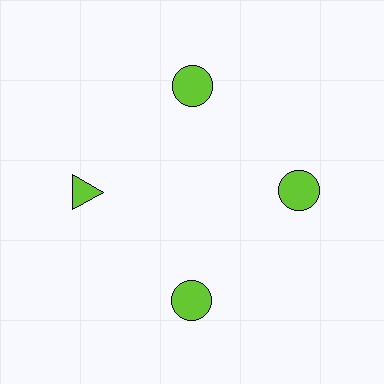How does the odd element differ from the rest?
It has a different shape: triangle instead of circle.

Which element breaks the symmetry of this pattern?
The lime triangle at roughly the 9 o'clock position breaks the symmetry. All other shapes are lime circles.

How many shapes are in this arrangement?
There are 4 shapes arranged in a ring pattern.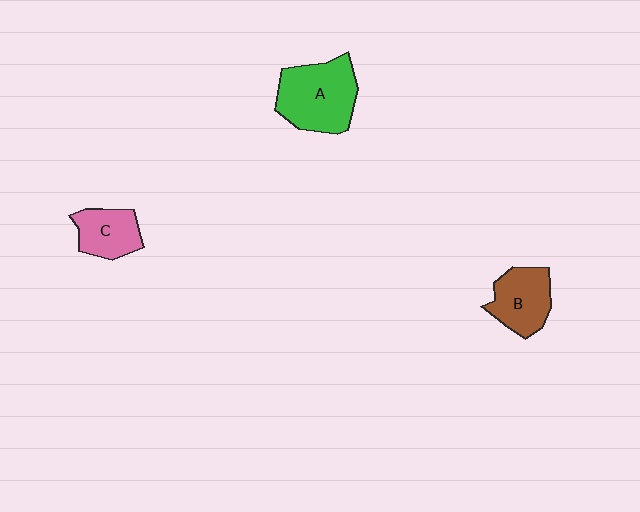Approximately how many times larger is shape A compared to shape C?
Approximately 1.7 times.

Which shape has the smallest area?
Shape C (pink).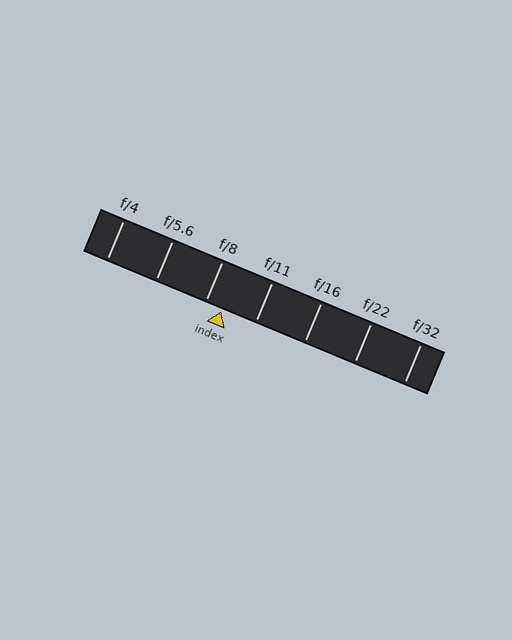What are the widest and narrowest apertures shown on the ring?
The widest aperture shown is f/4 and the narrowest is f/32.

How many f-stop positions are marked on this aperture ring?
There are 7 f-stop positions marked.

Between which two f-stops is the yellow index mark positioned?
The index mark is between f/8 and f/11.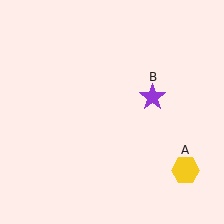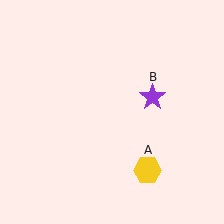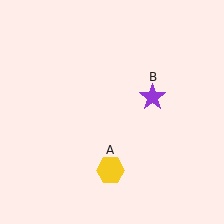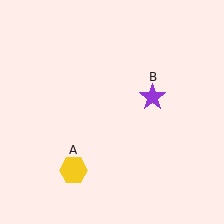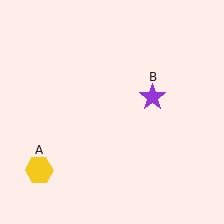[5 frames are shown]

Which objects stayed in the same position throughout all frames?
Purple star (object B) remained stationary.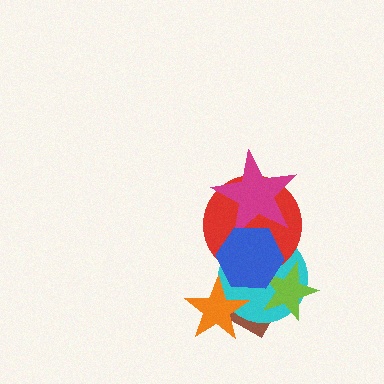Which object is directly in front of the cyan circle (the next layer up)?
The lime star is directly in front of the cyan circle.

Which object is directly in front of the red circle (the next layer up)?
The magenta star is directly in front of the red circle.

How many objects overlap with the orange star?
2 objects overlap with the orange star.